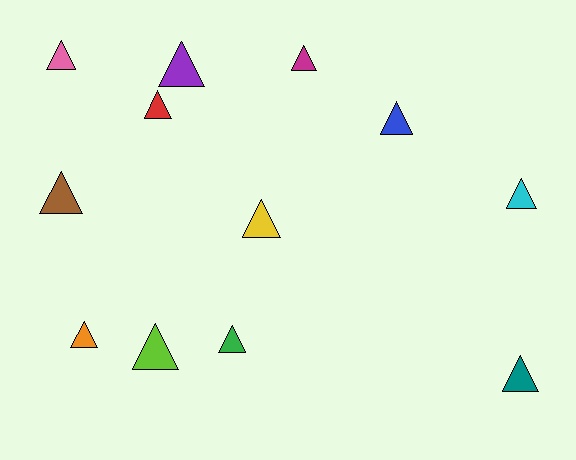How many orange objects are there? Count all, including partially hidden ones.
There is 1 orange object.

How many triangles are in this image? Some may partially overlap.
There are 12 triangles.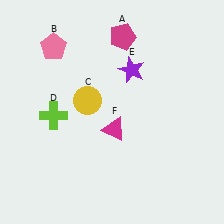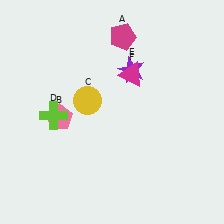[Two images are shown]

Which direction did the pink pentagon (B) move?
The pink pentagon (B) moved down.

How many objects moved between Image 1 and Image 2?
2 objects moved between the two images.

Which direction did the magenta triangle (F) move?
The magenta triangle (F) moved up.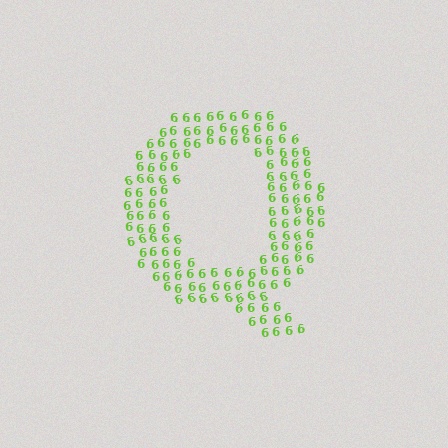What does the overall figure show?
The overall figure shows the letter Q.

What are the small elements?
The small elements are digit 6's.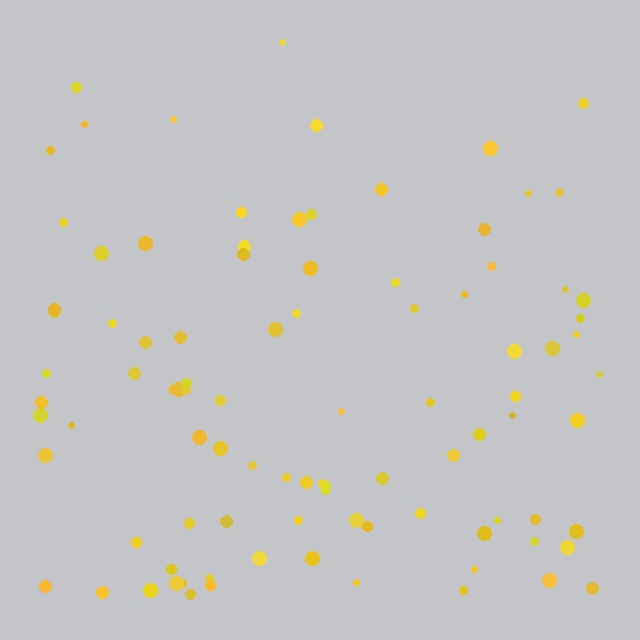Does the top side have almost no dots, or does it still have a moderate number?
Still a moderate number, just noticeably fewer than the bottom.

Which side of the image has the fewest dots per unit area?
The top.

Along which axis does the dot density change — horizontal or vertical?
Vertical.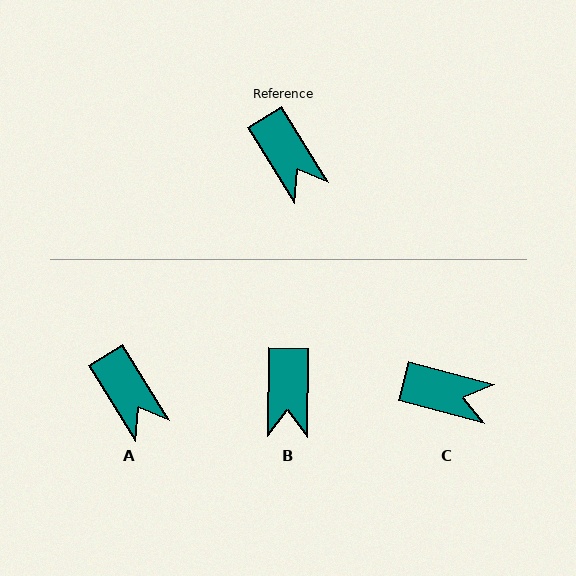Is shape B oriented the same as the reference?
No, it is off by about 33 degrees.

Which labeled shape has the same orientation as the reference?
A.